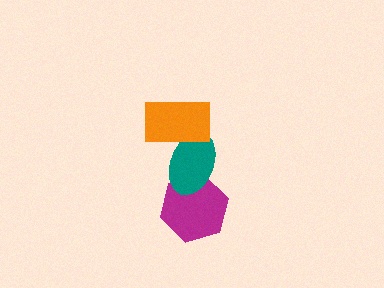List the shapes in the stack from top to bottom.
From top to bottom: the orange rectangle, the teal ellipse, the magenta hexagon.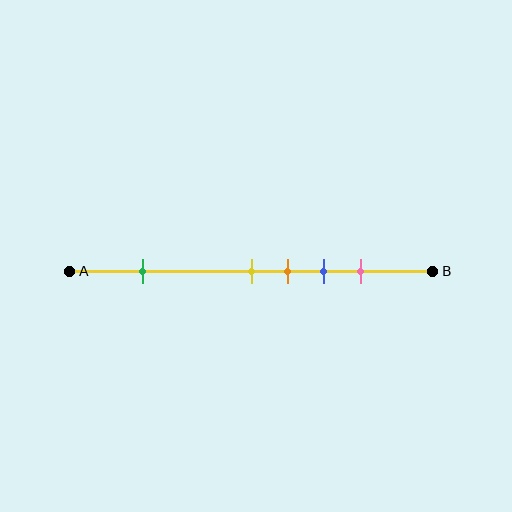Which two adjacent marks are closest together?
The yellow and orange marks are the closest adjacent pair.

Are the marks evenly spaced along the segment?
No, the marks are not evenly spaced.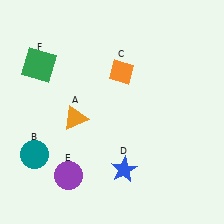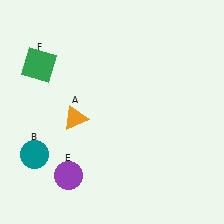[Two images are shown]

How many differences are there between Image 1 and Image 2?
There are 2 differences between the two images.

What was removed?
The orange diamond (C), the blue star (D) were removed in Image 2.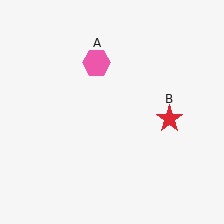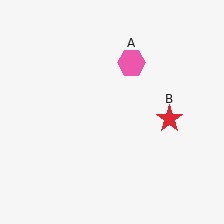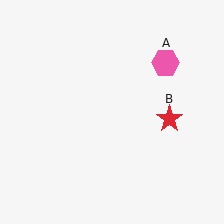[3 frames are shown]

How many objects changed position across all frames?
1 object changed position: pink hexagon (object A).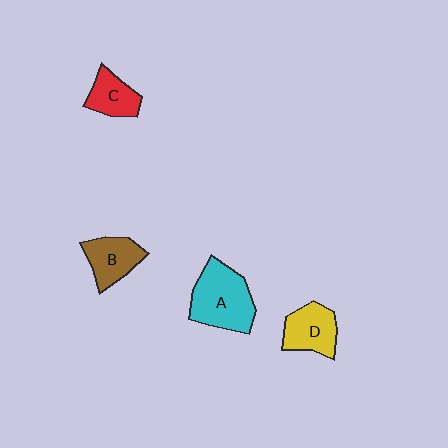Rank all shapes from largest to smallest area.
From largest to smallest: A (cyan), D (yellow), B (brown), C (red).